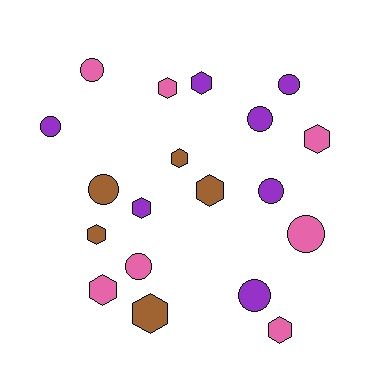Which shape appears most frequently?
Hexagon, with 10 objects.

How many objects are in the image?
There are 19 objects.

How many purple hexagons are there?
There are 2 purple hexagons.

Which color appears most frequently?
Purple, with 7 objects.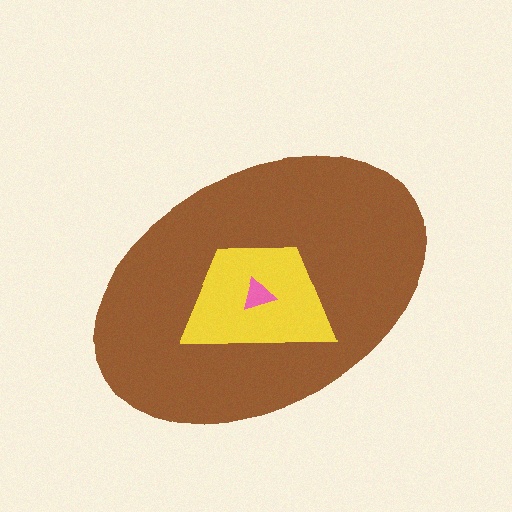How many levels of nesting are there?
3.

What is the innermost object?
The pink triangle.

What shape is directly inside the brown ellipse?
The yellow trapezoid.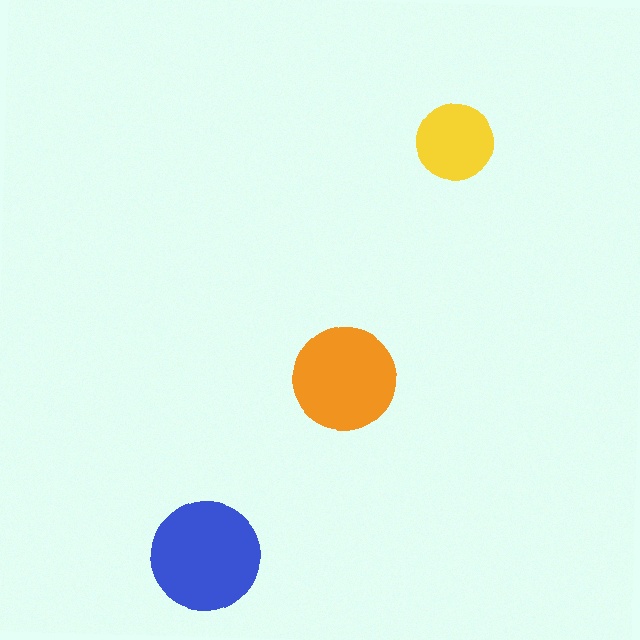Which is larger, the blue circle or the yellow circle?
The blue one.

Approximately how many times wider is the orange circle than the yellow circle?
About 1.5 times wider.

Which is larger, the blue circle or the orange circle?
The blue one.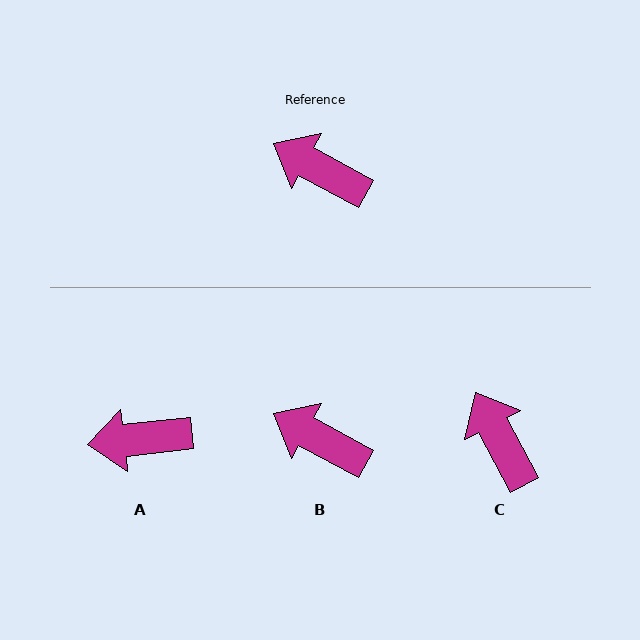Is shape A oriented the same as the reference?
No, it is off by about 35 degrees.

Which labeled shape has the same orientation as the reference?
B.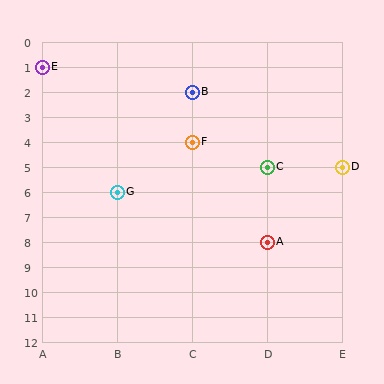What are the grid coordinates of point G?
Point G is at grid coordinates (B, 6).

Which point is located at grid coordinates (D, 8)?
Point A is at (D, 8).